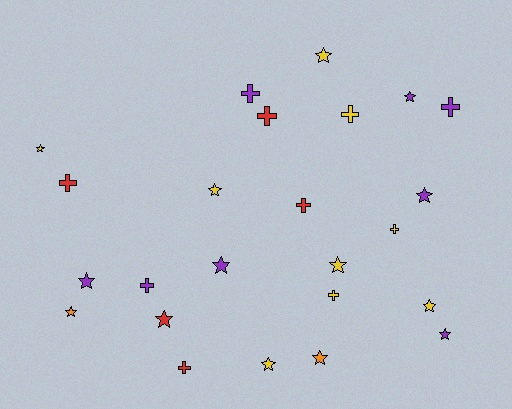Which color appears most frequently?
Yellow, with 9 objects.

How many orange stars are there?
There are 2 orange stars.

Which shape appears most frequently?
Star, with 14 objects.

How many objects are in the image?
There are 24 objects.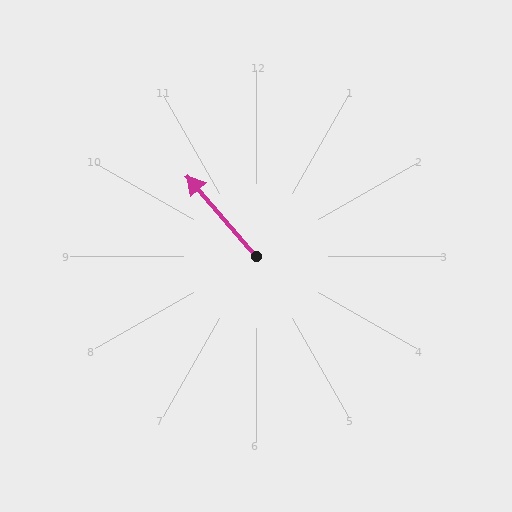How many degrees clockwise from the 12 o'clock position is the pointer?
Approximately 319 degrees.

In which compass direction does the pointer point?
Northwest.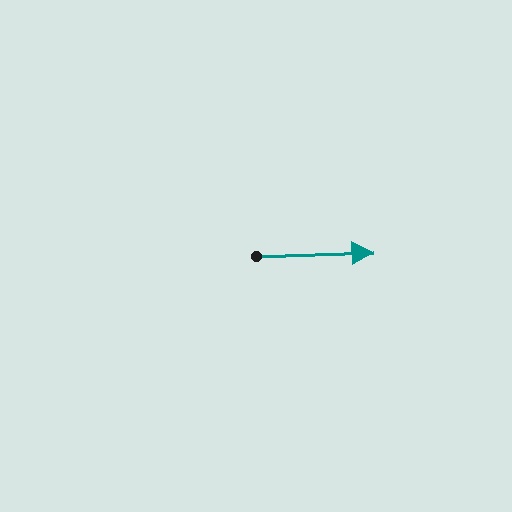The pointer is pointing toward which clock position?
Roughly 3 o'clock.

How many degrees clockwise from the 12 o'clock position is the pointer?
Approximately 88 degrees.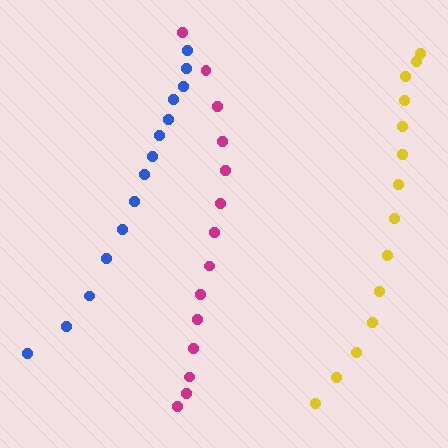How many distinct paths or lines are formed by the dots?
There are 3 distinct paths.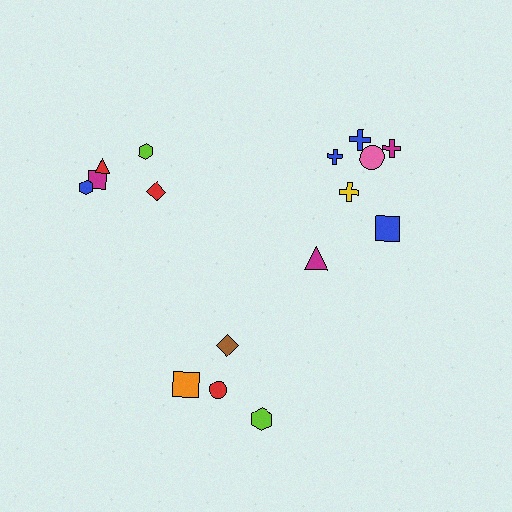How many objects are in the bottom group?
There are 4 objects.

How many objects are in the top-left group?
There are 5 objects.